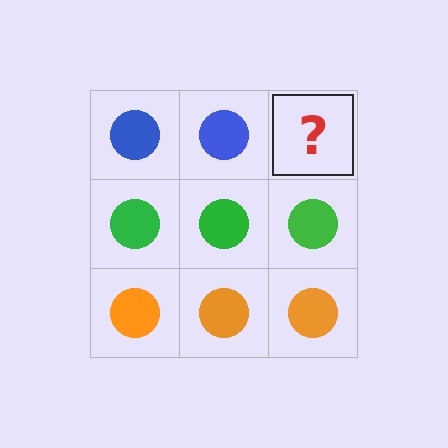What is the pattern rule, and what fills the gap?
The rule is that each row has a consistent color. The gap should be filled with a blue circle.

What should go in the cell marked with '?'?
The missing cell should contain a blue circle.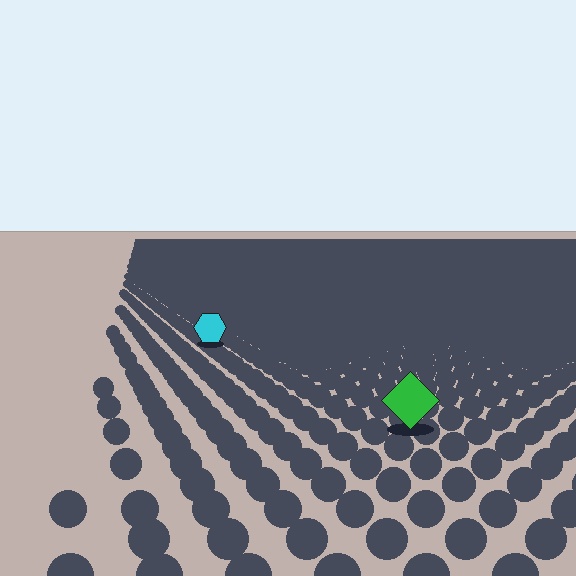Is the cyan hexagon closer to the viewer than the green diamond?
No. The green diamond is closer — you can tell from the texture gradient: the ground texture is coarser near it.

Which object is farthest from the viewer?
The cyan hexagon is farthest from the viewer. It appears smaller and the ground texture around it is denser.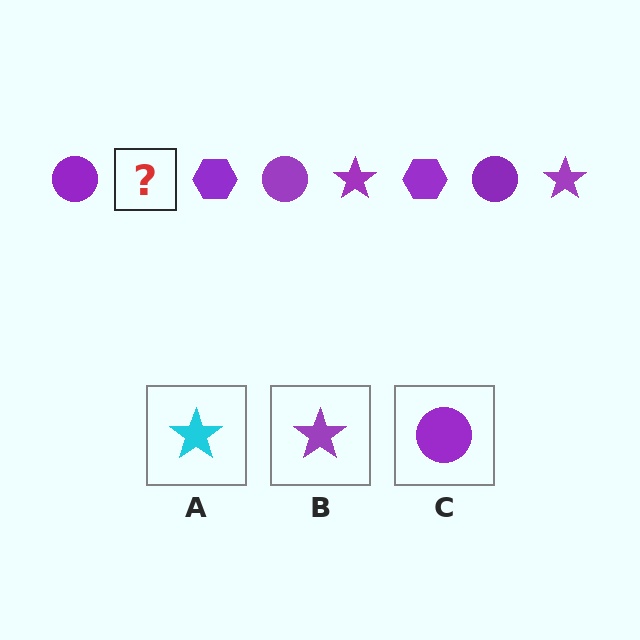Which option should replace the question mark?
Option B.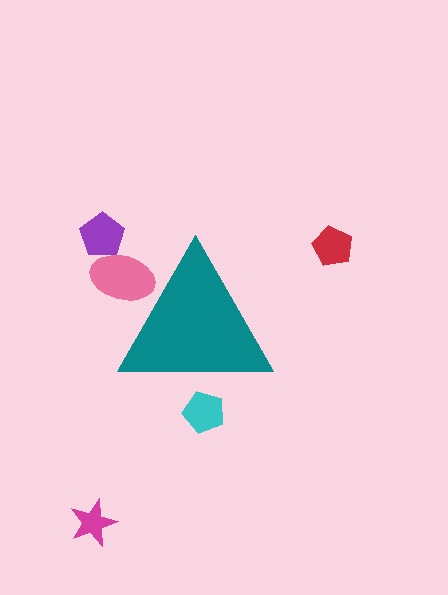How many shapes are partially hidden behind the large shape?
2 shapes are partially hidden.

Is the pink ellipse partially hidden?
Yes, the pink ellipse is partially hidden behind the teal triangle.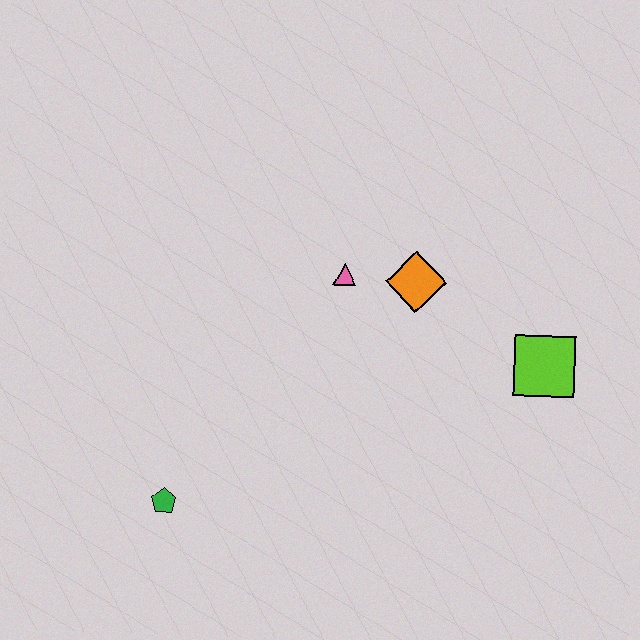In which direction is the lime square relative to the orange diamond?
The lime square is to the right of the orange diamond.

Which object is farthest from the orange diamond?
The green pentagon is farthest from the orange diamond.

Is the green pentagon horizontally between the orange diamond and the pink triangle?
No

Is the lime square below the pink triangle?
Yes